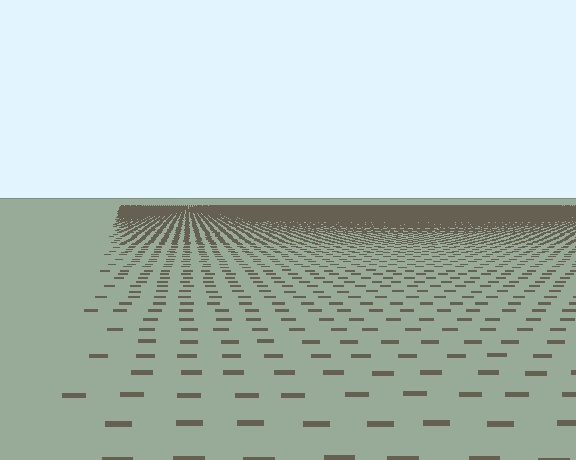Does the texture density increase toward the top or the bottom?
Density increases toward the top.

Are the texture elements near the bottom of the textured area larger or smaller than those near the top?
Larger. Near the bottom, elements are closer to the viewer and appear at a bigger on-screen size.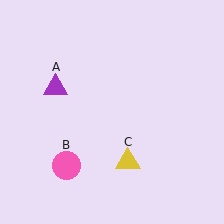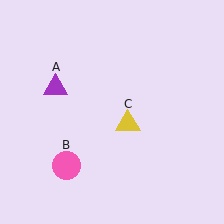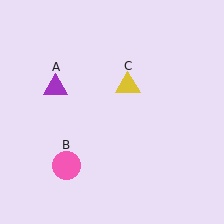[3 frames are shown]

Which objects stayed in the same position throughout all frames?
Purple triangle (object A) and pink circle (object B) remained stationary.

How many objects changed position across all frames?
1 object changed position: yellow triangle (object C).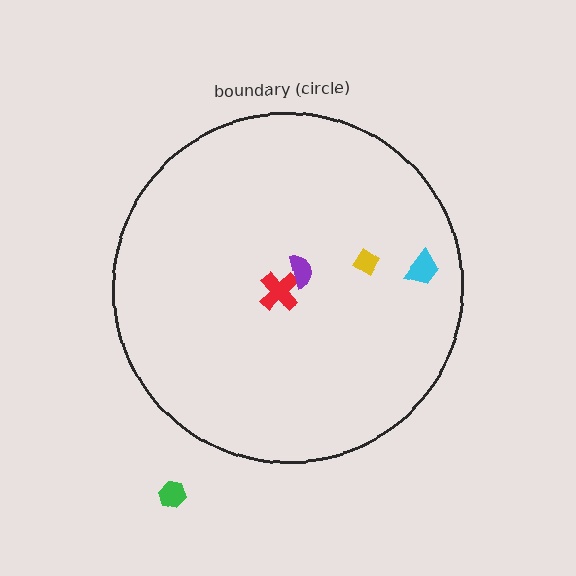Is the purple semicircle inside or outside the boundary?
Inside.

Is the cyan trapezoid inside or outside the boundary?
Inside.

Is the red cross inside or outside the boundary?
Inside.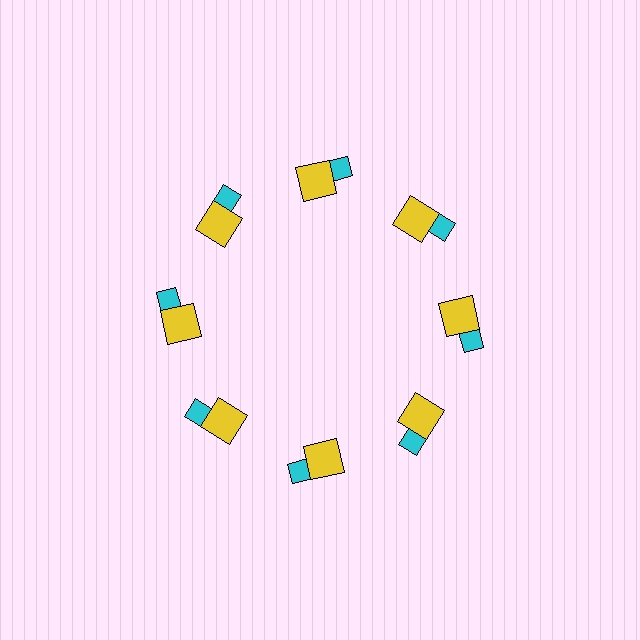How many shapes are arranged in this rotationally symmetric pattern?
There are 16 shapes, arranged in 8 groups of 2.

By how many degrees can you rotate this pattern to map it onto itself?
The pattern maps onto itself every 45 degrees of rotation.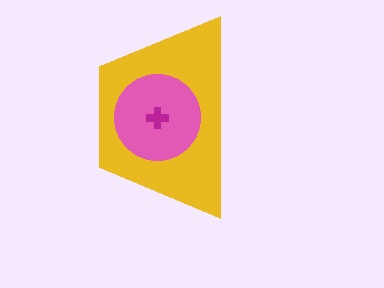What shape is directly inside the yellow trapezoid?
The pink circle.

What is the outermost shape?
The yellow trapezoid.